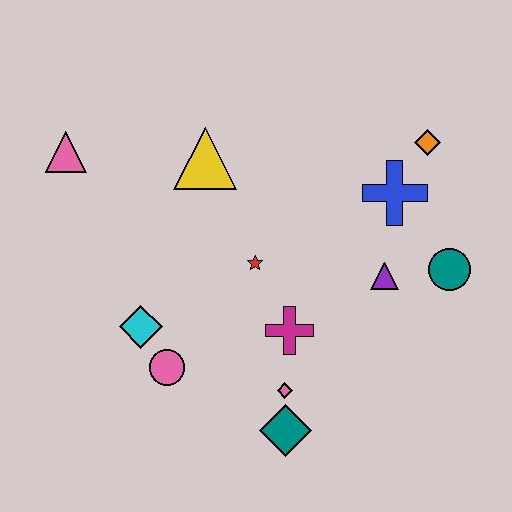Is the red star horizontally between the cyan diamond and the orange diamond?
Yes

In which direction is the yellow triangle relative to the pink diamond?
The yellow triangle is above the pink diamond.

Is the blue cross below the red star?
No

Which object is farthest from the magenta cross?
The pink triangle is farthest from the magenta cross.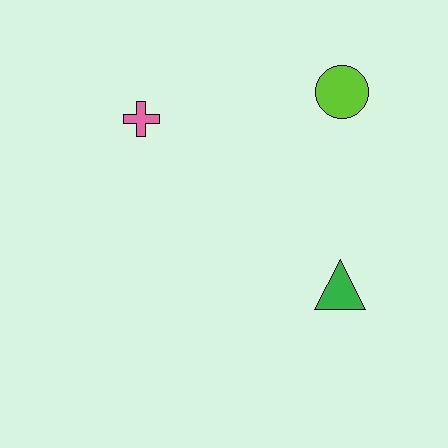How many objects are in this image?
There are 3 objects.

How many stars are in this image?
There are no stars.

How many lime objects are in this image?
There is 1 lime object.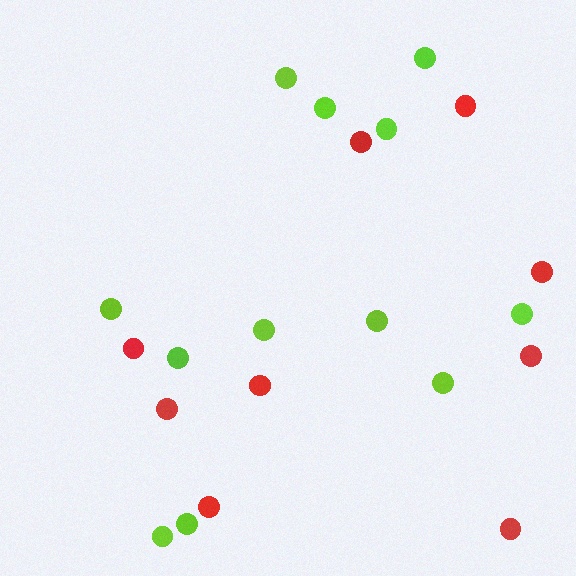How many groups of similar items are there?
There are 2 groups: one group of lime circles (12) and one group of red circles (9).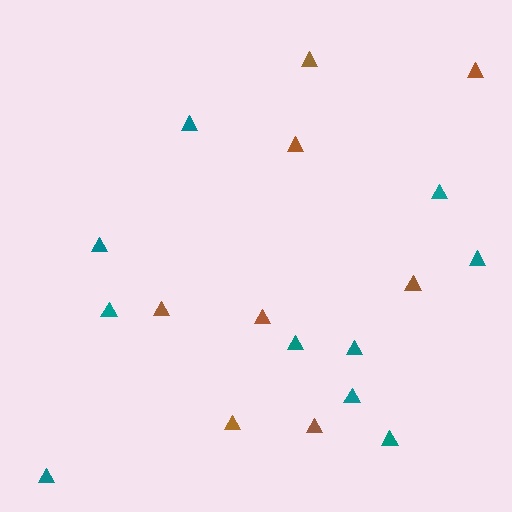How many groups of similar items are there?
There are 2 groups: one group of brown triangles (8) and one group of teal triangles (10).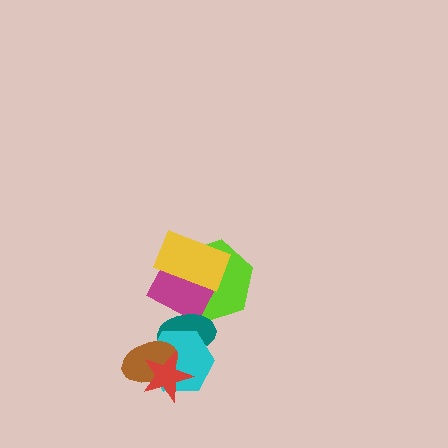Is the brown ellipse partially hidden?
Yes, it is partially covered by another shape.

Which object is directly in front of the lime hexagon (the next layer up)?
The magenta square is directly in front of the lime hexagon.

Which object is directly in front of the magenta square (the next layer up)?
The yellow rectangle is directly in front of the magenta square.